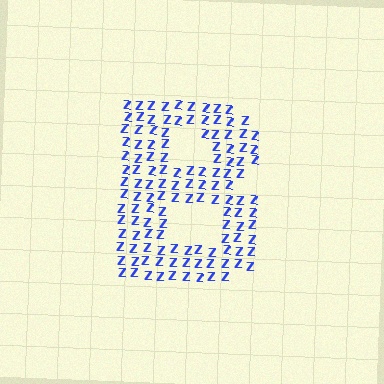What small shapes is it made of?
It is made of small letter Z's.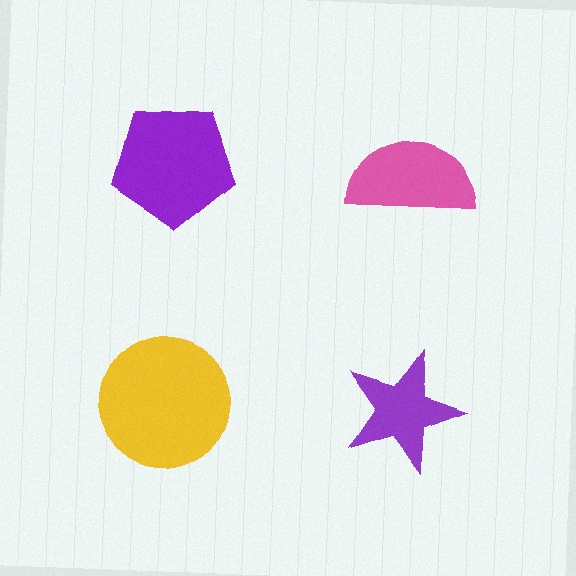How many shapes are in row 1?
2 shapes.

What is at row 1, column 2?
A pink semicircle.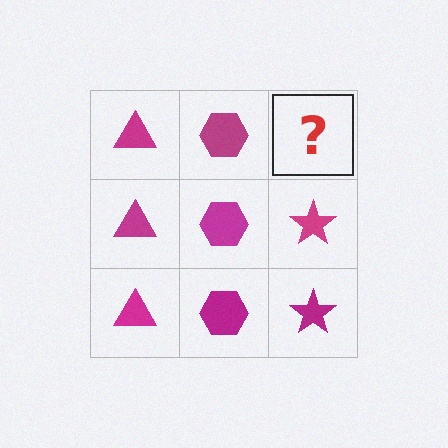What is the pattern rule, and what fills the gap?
The rule is that each column has a consistent shape. The gap should be filled with a magenta star.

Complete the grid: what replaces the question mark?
The question mark should be replaced with a magenta star.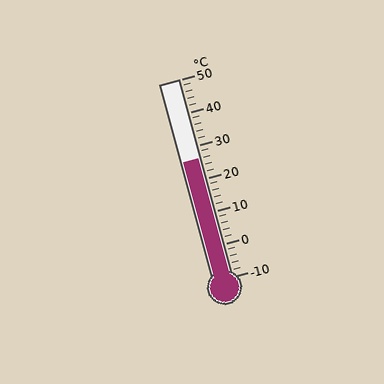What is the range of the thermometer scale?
The thermometer scale ranges from -10°C to 50°C.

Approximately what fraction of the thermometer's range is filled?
The thermometer is filled to approximately 60% of its range.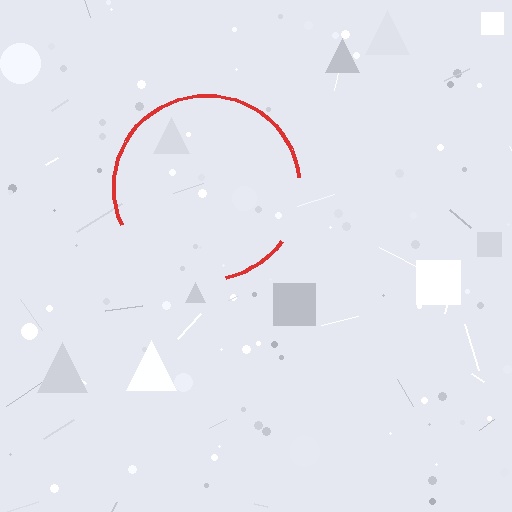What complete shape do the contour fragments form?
The contour fragments form a circle.